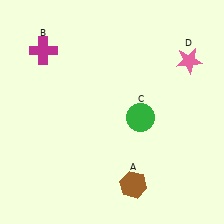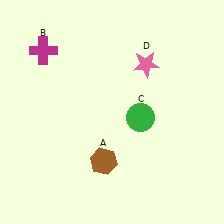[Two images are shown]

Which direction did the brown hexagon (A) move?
The brown hexagon (A) moved left.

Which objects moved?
The objects that moved are: the brown hexagon (A), the pink star (D).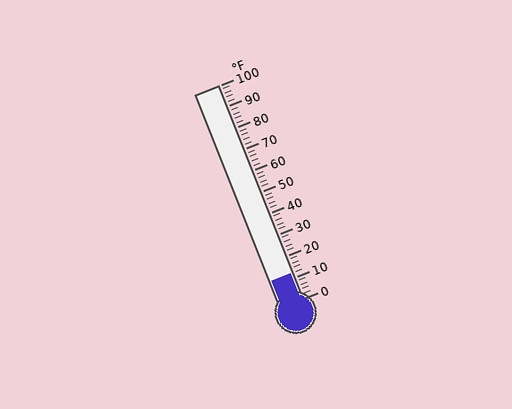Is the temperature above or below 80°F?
The temperature is below 80°F.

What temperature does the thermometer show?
The thermometer shows approximately 12°F.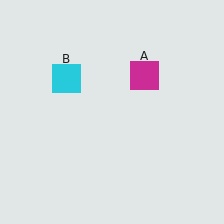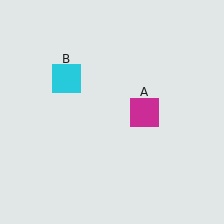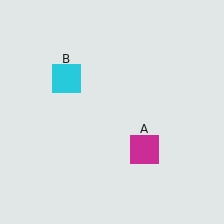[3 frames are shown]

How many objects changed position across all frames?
1 object changed position: magenta square (object A).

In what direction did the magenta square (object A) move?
The magenta square (object A) moved down.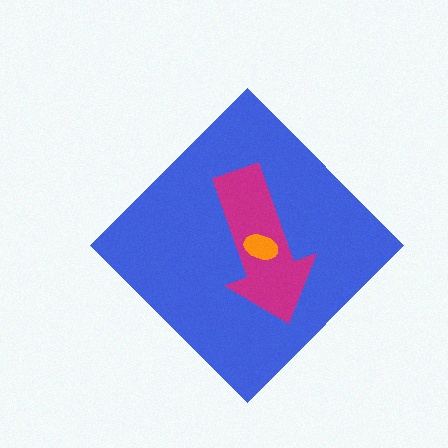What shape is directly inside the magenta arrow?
The orange ellipse.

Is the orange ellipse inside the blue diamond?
Yes.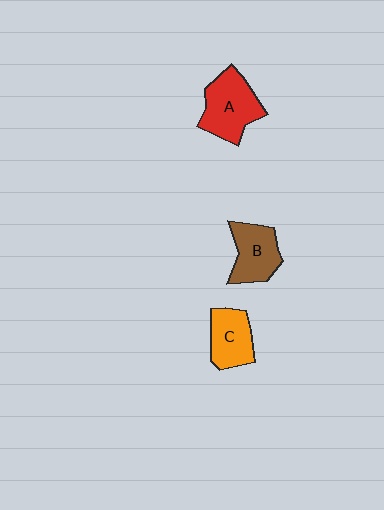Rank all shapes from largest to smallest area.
From largest to smallest: A (red), B (brown), C (orange).